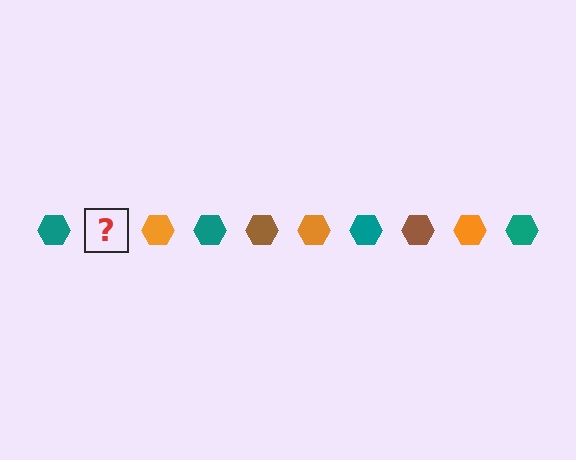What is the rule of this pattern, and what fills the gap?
The rule is that the pattern cycles through teal, brown, orange hexagons. The gap should be filled with a brown hexagon.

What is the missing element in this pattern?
The missing element is a brown hexagon.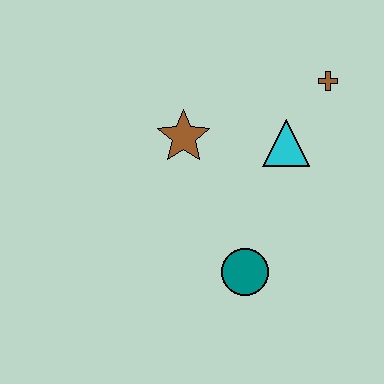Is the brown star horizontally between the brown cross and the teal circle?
No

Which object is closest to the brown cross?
The cyan triangle is closest to the brown cross.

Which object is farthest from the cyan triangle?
The teal circle is farthest from the cyan triangle.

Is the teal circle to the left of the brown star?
No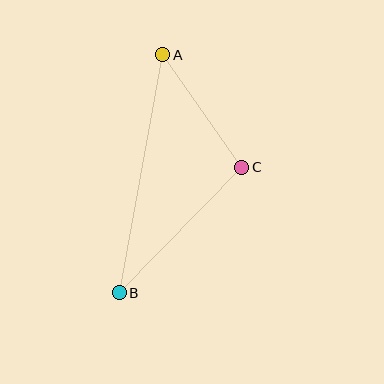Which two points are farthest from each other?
Points A and B are farthest from each other.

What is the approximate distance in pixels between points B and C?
The distance between B and C is approximately 175 pixels.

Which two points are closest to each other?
Points A and C are closest to each other.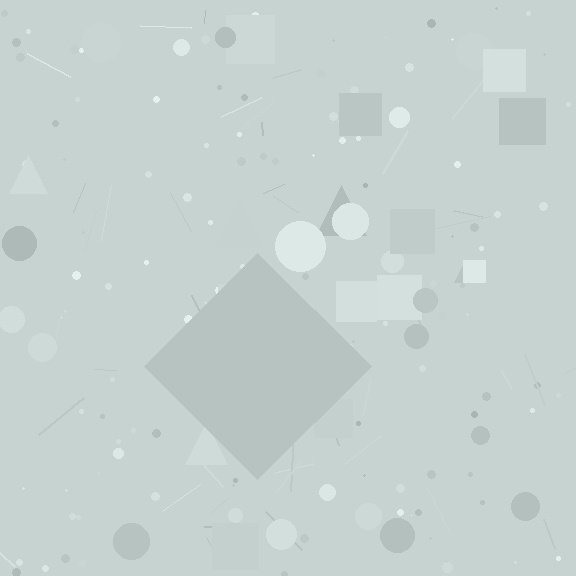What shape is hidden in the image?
A diamond is hidden in the image.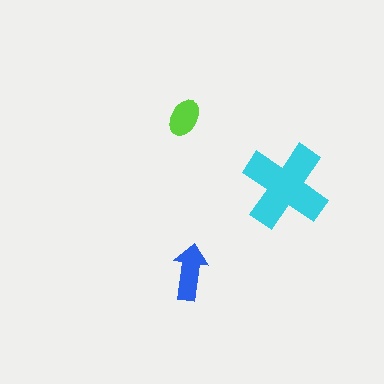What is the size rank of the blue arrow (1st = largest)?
2nd.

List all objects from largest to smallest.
The cyan cross, the blue arrow, the lime ellipse.